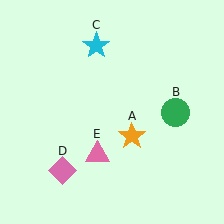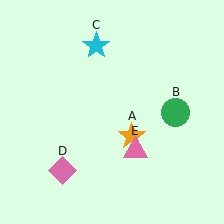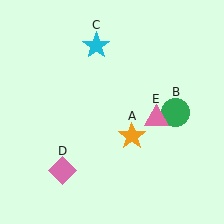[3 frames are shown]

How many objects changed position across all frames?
1 object changed position: pink triangle (object E).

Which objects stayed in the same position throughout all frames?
Orange star (object A) and green circle (object B) and cyan star (object C) and pink diamond (object D) remained stationary.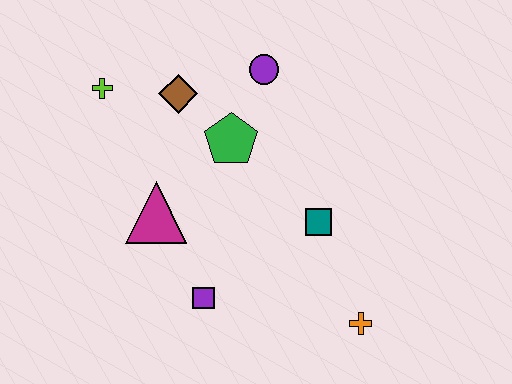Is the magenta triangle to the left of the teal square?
Yes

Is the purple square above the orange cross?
Yes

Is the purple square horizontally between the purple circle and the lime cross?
Yes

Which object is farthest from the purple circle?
The orange cross is farthest from the purple circle.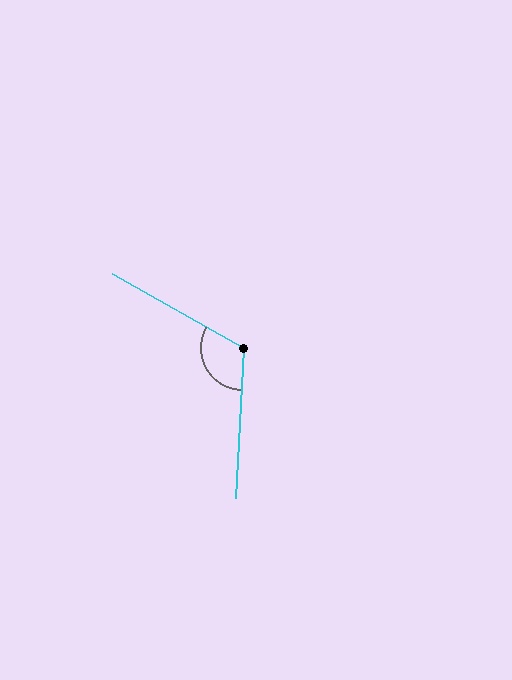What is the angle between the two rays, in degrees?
Approximately 116 degrees.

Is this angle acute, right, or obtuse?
It is obtuse.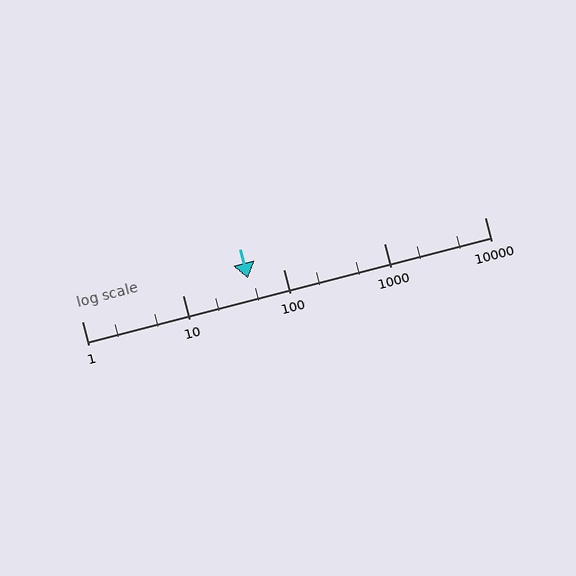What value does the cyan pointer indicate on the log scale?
The pointer indicates approximately 45.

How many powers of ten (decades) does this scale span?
The scale spans 4 decades, from 1 to 10000.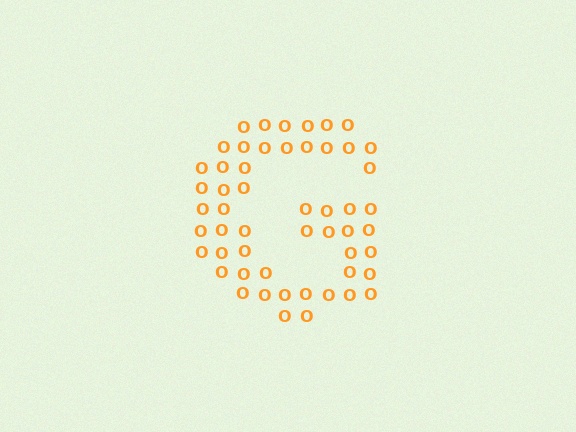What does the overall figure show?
The overall figure shows the letter G.